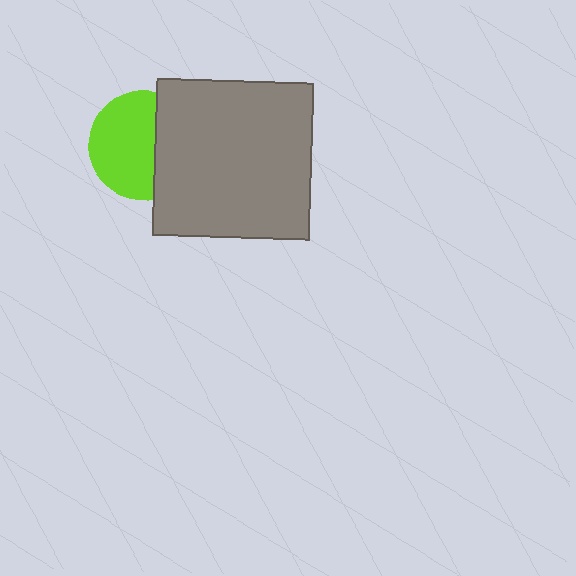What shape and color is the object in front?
The object in front is a gray square.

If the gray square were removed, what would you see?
You would see the complete lime circle.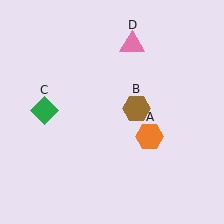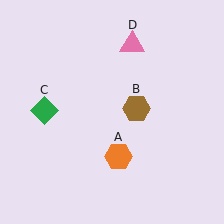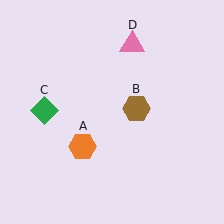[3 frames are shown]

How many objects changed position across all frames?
1 object changed position: orange hexagon (object A).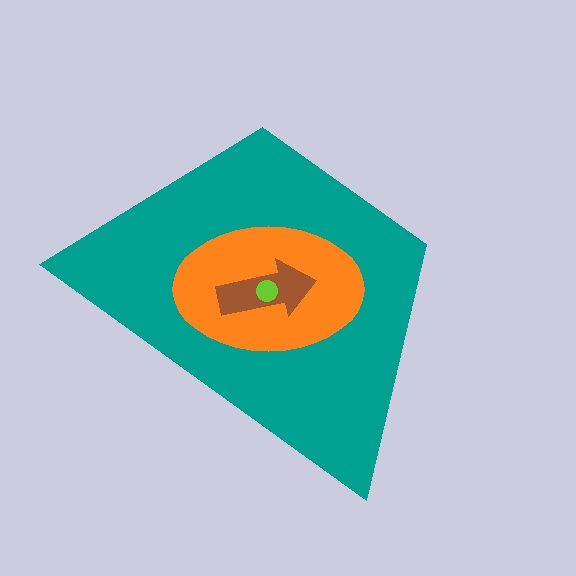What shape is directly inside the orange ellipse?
The brown arrow.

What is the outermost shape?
The teal trapezoid.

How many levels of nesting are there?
4.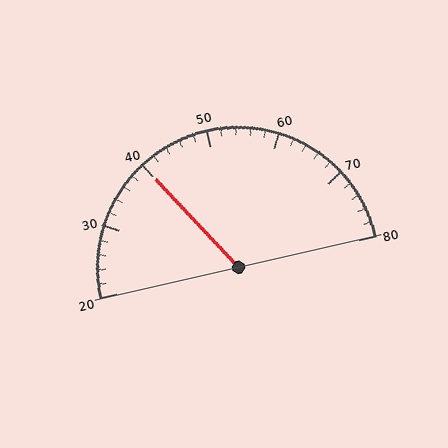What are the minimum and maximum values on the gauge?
The gauge ranges from 20 to 80.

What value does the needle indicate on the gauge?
The needle indicates approximately 40.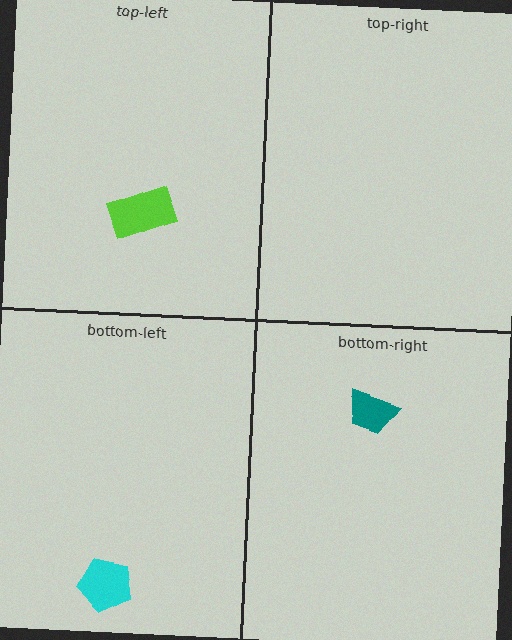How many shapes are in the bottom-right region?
1.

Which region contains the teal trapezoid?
The bottom-right region.